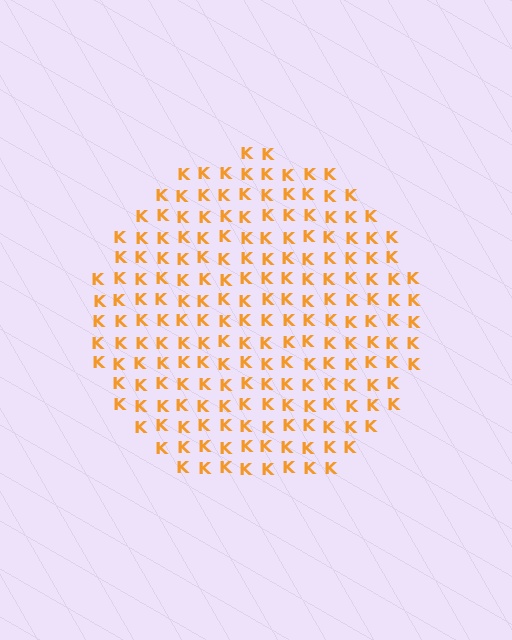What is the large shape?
The large shape is a circle.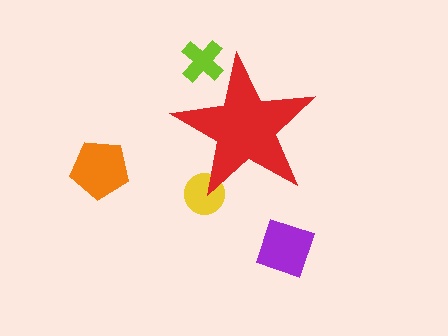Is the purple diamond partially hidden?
No, the purple diamond is fully visible.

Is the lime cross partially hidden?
Yes, the lime cross is partially hidden behind the red star.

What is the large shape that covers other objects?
A red star.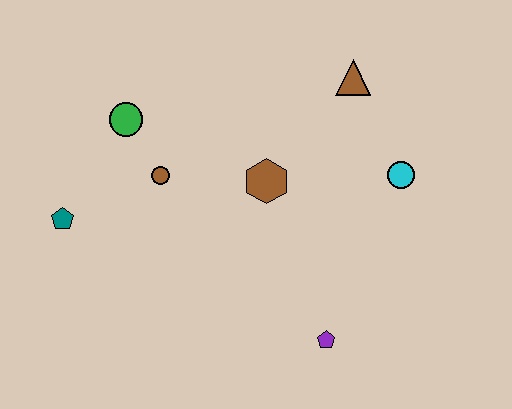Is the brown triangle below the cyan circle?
No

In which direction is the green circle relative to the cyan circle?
The green circle is to the left of the cyan circle.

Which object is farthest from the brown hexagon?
The teal pentagon is farthest from the brown hexagon.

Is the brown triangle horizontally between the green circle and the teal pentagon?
No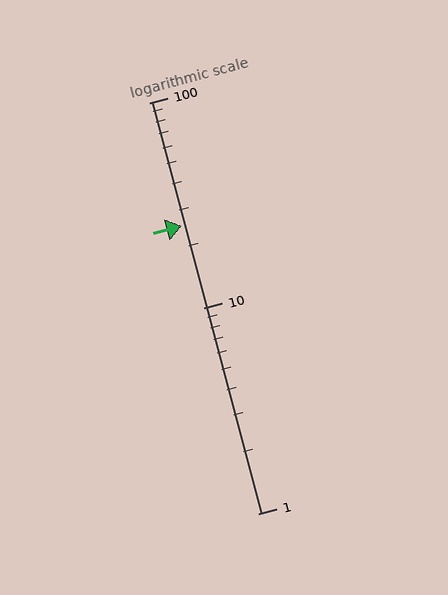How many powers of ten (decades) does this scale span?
The scale spans 2 decades, from 1 to 100.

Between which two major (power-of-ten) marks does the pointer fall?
The pointer is between 10 and 100.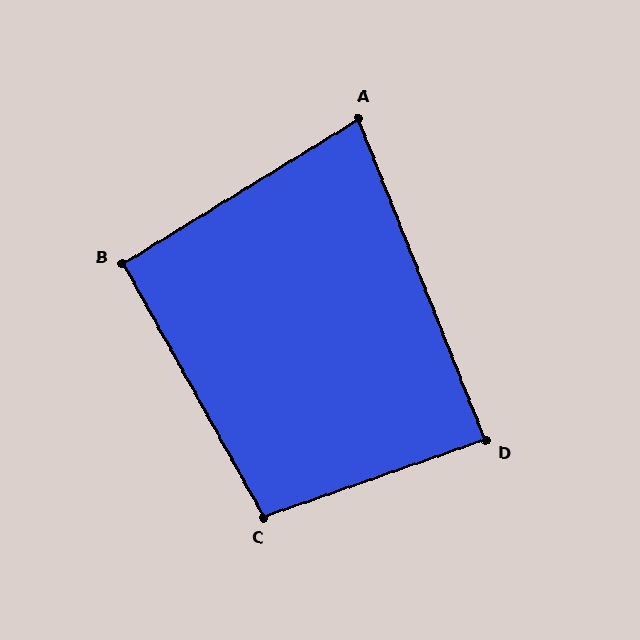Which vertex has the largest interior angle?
C, at approximately 100 degrees.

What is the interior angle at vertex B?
Approximately 92 degrees (approximately right).